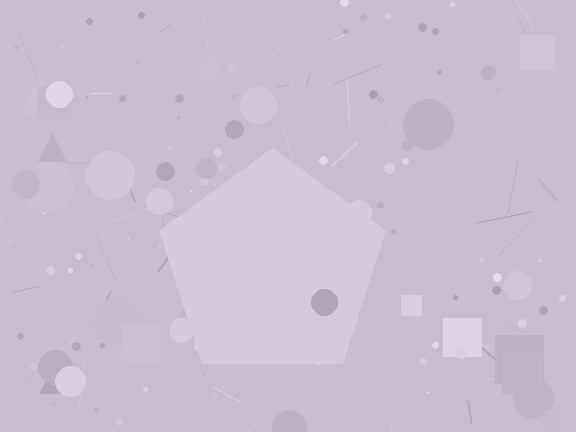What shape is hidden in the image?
A pentagon is hidden in the image.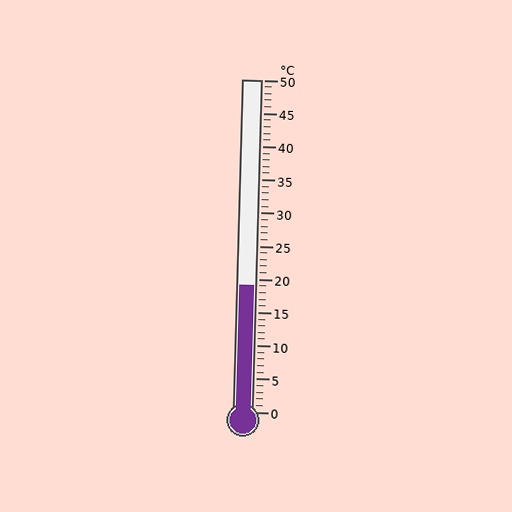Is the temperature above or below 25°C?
The temperature is below 25°C.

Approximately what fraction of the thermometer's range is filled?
The thermometer is filled to approximately 40% of its range.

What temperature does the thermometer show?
The thermometer shows approximately 19°C.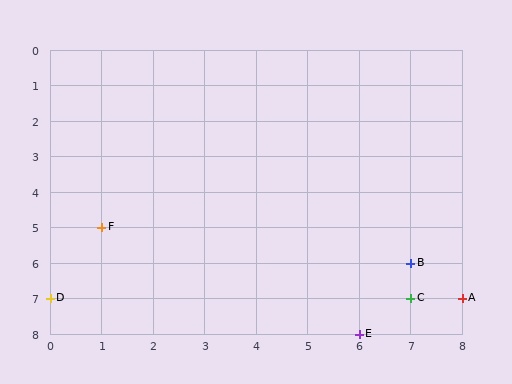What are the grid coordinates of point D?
Point D is at grid coordinates (0, 7).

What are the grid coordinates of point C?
Point C is at grid coordinates (7, 7).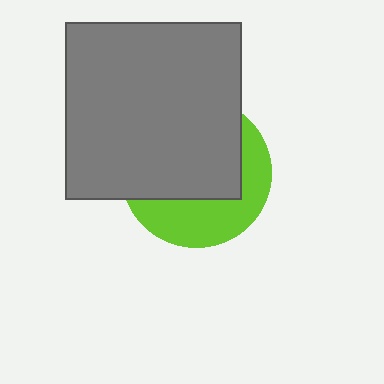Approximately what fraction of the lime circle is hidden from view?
Roughly 61% of the lime circle is hidden behind the gray square.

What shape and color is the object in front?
The object in front is a gray square.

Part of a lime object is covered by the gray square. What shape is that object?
It is a circle.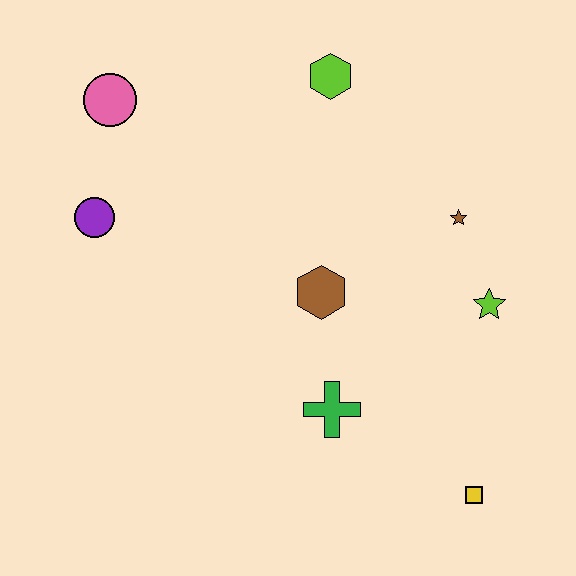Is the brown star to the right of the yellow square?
No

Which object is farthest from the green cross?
The pink circle is farthest from the green cross.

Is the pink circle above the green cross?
Yes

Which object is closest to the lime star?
The brown star is closest to the lime star.